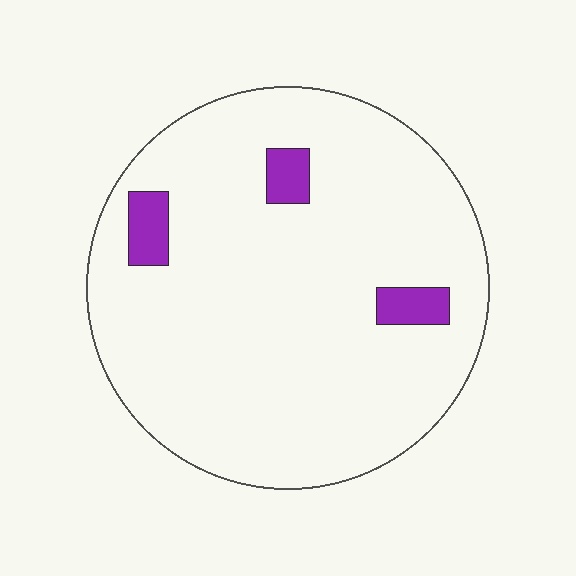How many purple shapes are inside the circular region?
3.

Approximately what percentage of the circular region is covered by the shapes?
Approximately 5%.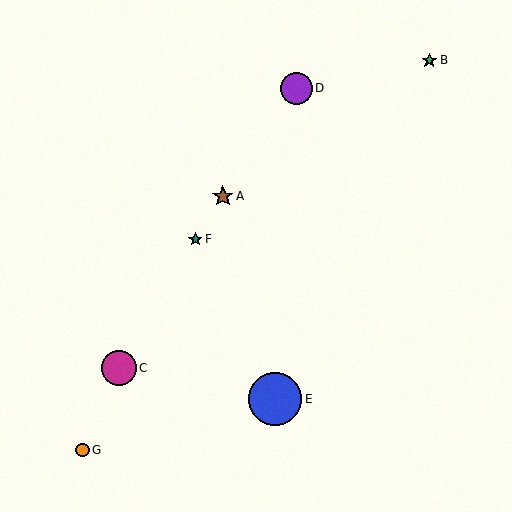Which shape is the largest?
The blue circle (labeled E) is the largest.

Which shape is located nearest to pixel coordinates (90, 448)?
The orange circle (labeled G) at (82, 450) is nearest to that location.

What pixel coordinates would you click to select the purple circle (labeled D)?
Click at (296, 88) to select the purple circle D.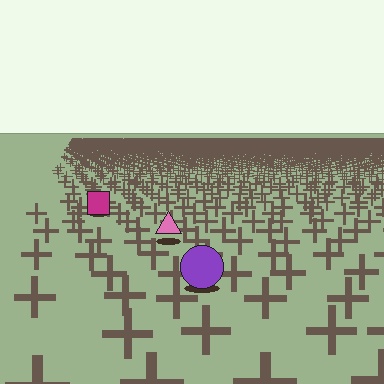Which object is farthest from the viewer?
The magenta square is farthest from the viewer. It appears smaller and the ground texture around it is denser.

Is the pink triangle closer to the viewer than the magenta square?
Yes. The pink triangle is closer — you can tell from the texture gradient: the ground texture is coarser near it.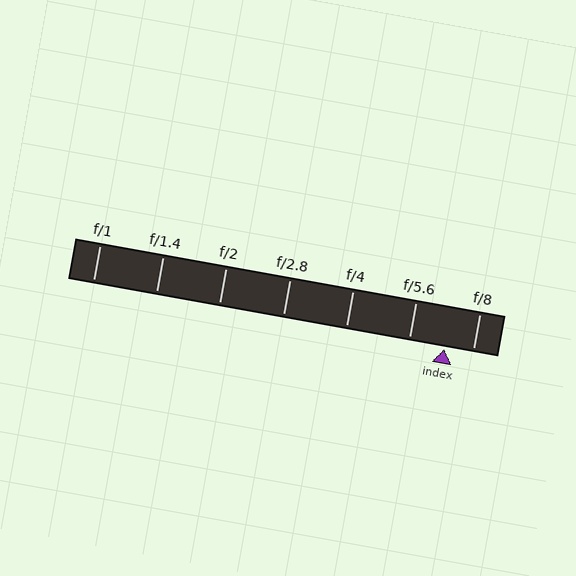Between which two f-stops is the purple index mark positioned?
The index mark is between f/5.6 and f/8.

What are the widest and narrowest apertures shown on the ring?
The widest aperture shown is f/1 and the narrowest is f/8.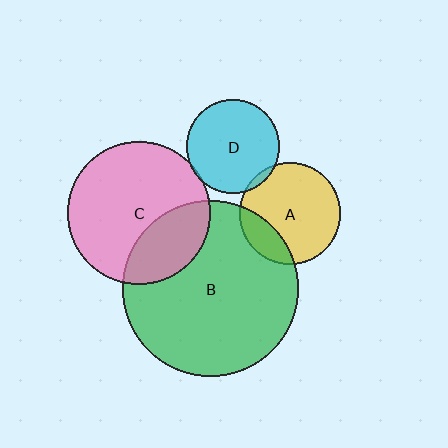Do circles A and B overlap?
Yes.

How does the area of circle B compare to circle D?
Approximately 3.5 times.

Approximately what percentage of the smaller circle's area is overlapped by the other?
Approximately 20%.